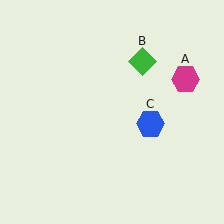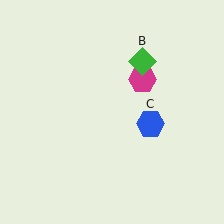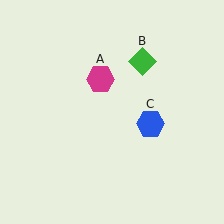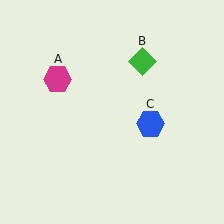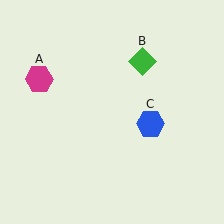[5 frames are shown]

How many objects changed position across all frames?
1 object changed position: magenta hexagon (object A).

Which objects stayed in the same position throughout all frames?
Green diamond (object B) and blue hexagon (object C) remained stationary.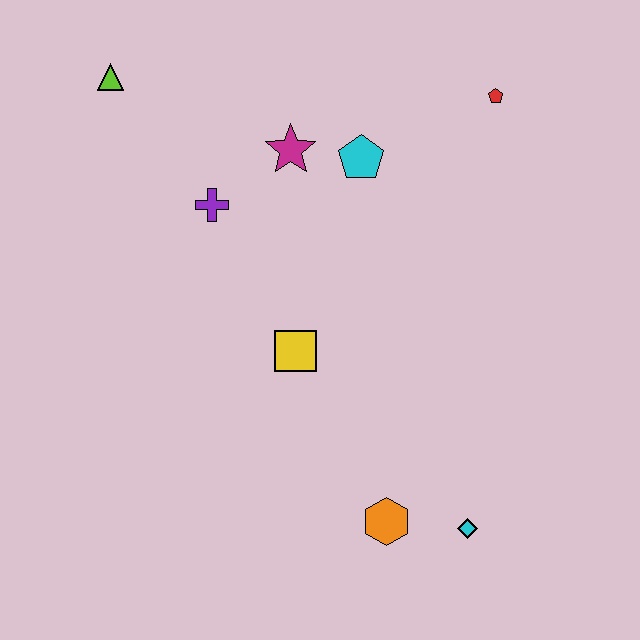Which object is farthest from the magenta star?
The cyan diamond is farthest from the magenta star.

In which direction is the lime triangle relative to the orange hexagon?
The lime triangle is above the orange hexagon.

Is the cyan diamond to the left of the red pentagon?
Yes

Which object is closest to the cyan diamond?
The orange hexagon is closest to the cyan diamond.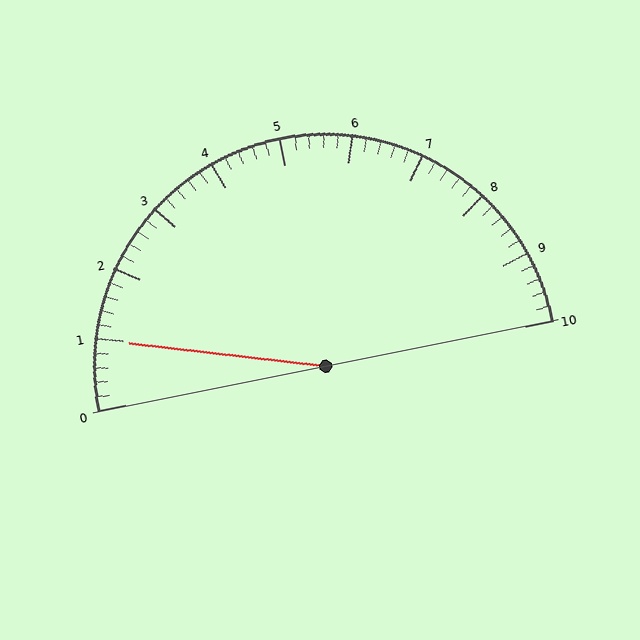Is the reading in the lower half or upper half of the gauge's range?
The reading is in the lower half of the range (0 to 10).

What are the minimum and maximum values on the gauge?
The gauge ranges from 0 to 10.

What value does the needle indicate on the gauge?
The needle indicates approximately 1.0.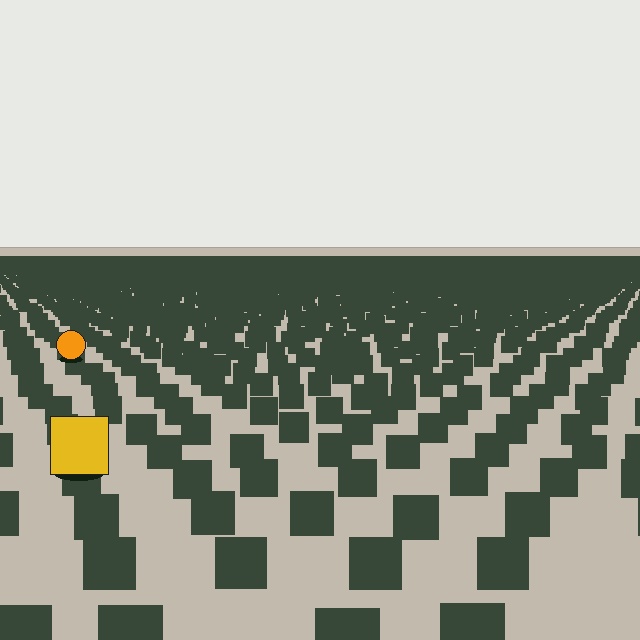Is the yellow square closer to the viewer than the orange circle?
Yes. The yellow square is closer — you can tell from the texture gradient: the ground texture is coarser near it.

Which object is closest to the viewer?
The yellow square is closest. The texture marks near it are larger and more spread out.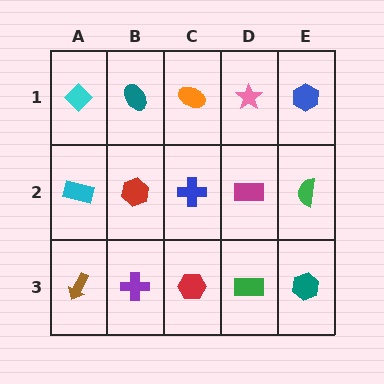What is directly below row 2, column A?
A brown arrow.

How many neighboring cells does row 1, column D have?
3.